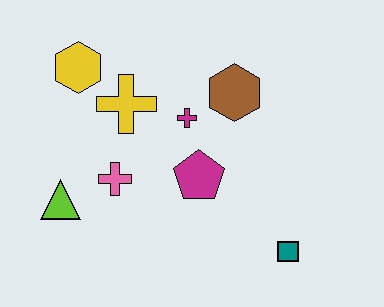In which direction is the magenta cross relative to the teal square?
The magenta cross is above the teal square.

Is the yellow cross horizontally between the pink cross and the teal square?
Yes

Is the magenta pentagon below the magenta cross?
Yes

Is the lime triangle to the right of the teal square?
No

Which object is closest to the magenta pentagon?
The magenta cross is closest to the magenta pentagon.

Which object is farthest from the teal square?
The yellow hexagon is farthest from the teal square.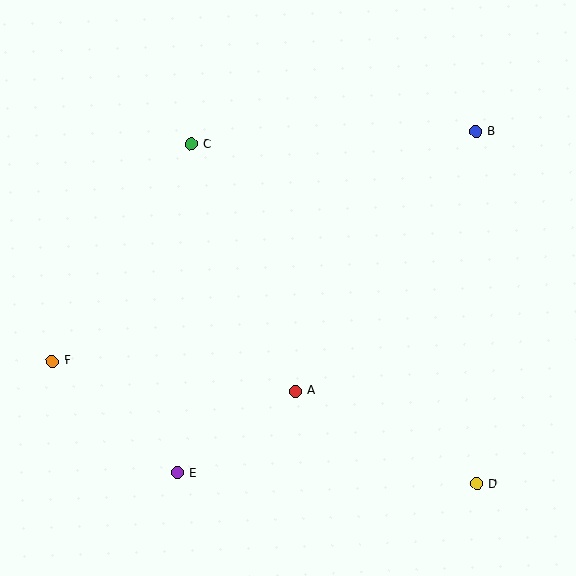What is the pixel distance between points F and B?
The distance between F and B is 481 pixels.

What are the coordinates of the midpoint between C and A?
The midpoint between C and A is at (243, 268).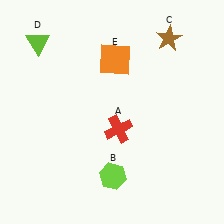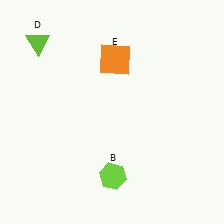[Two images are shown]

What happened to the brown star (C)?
The brown star (C) was removed in Image 2. It was in the top-right area of Image 1.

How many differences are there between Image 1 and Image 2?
There are 2 differences between the two images.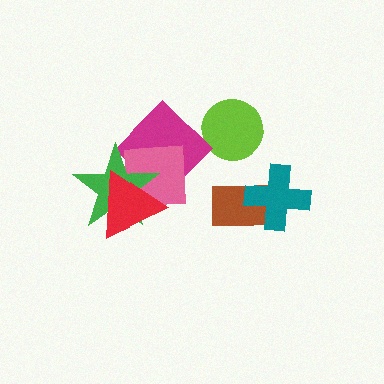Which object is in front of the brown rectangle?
The teal cross is in front of the brown rectangle.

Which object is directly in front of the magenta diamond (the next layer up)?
The pink square is directly in front of the magenta diamond.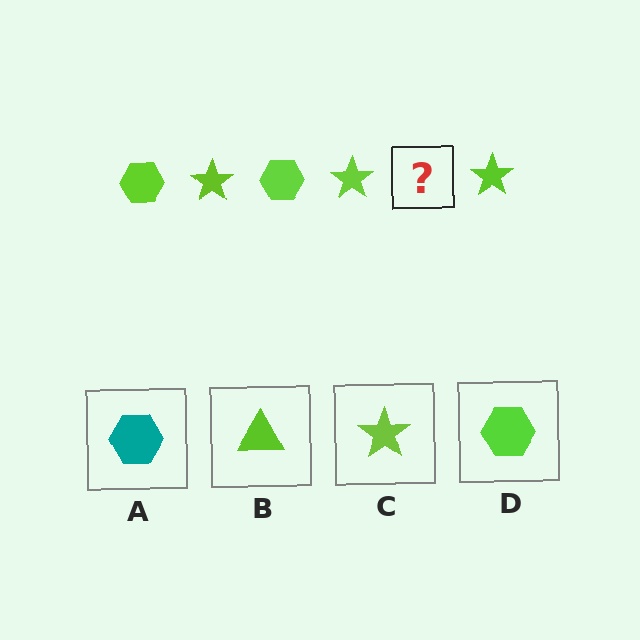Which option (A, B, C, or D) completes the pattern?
D.